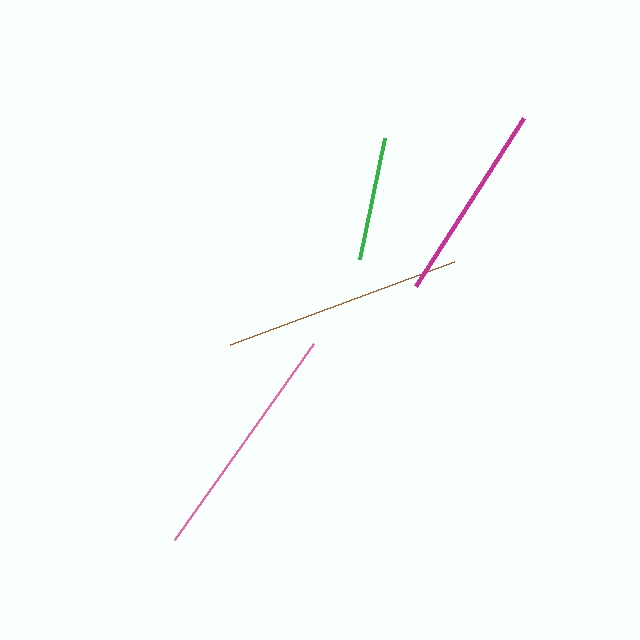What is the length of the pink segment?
The pink segment is approximately 240 pixels long.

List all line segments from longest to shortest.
From longest to shortest: pink, brown, magenta, green.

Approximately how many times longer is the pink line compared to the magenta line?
The pink line is approximately 1.2 times the length of the magenta line.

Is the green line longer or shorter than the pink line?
The pink line is longer than the green line.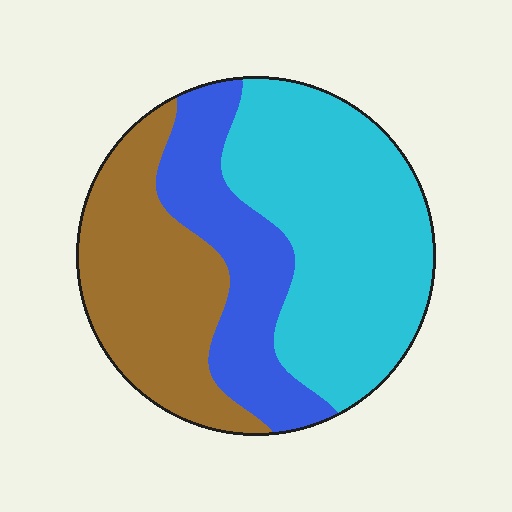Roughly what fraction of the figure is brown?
Brown takes up about one third (1/3) of the figure.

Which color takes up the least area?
Blue, at roughly 25%.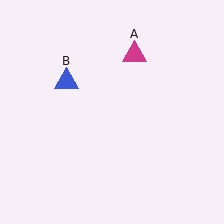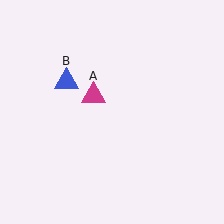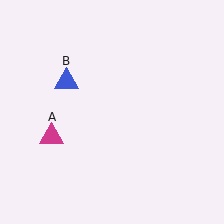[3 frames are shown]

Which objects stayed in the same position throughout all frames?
Blue triangle (object B) remained stationary.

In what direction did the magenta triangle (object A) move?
The magenta triangle (object A) moved down and to the left.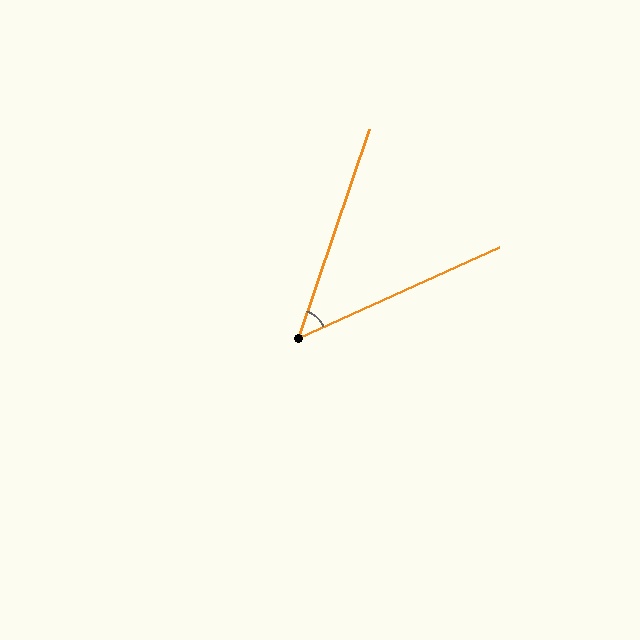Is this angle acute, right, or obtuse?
It is acute.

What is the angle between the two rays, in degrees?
Approximately 47 degrees.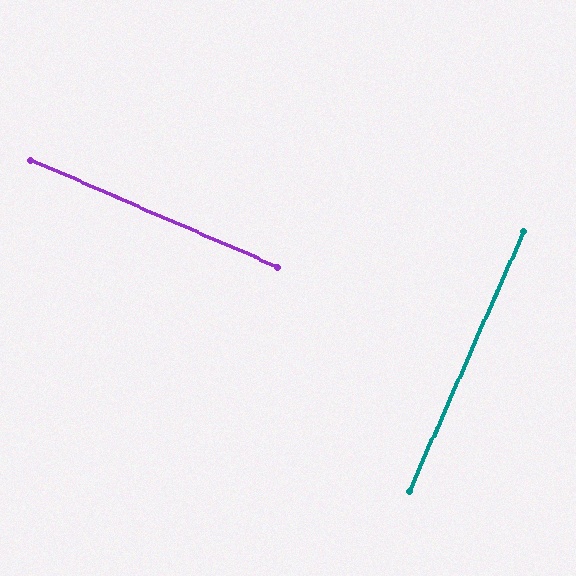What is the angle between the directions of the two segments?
Approximately 90 degrees.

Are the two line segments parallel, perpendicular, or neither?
Perpendicular — they meet at approximately 90°.